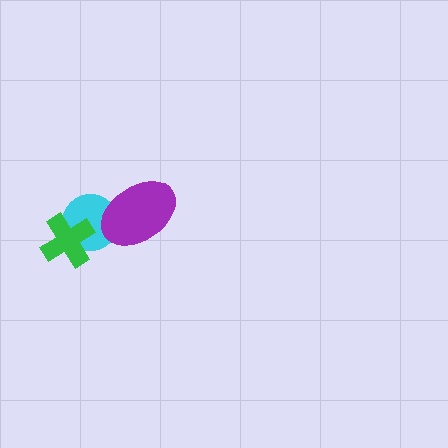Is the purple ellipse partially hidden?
No, no other shape covers it.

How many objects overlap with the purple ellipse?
1 object overlaps with the purple ellipse.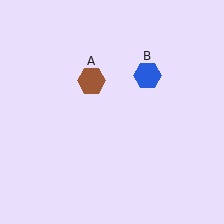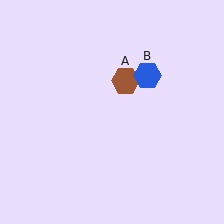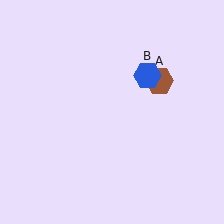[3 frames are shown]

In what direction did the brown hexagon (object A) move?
The brown hexagon (object A) moved right.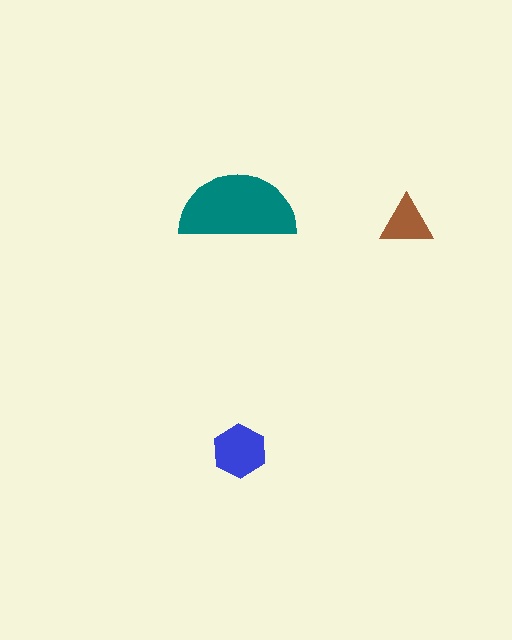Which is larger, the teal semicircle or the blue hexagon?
The teal semicircle.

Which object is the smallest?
The brown triangle.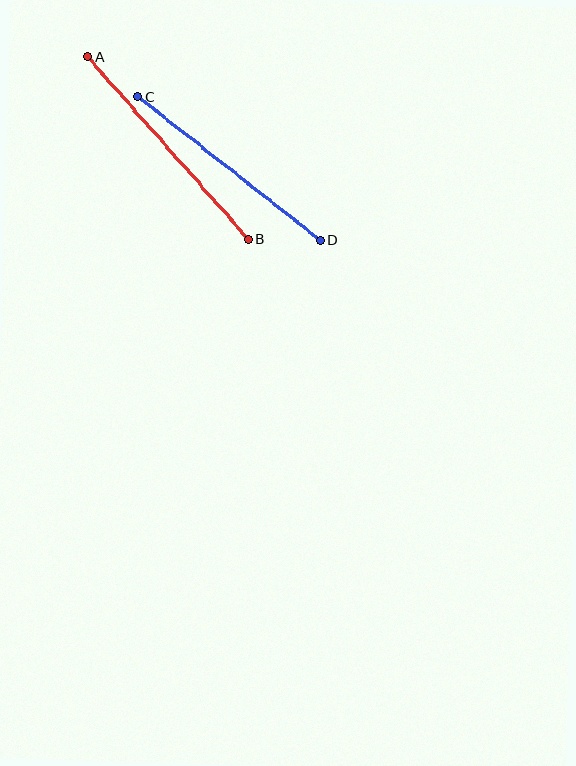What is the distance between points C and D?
The distance is approximately 232 pixels.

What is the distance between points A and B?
The distance is approximately 243 pixels.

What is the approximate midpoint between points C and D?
The midpoint is at approximately (229, 168) pixels.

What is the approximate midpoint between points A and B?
The midpoint is at approximately (168, 148) pixels.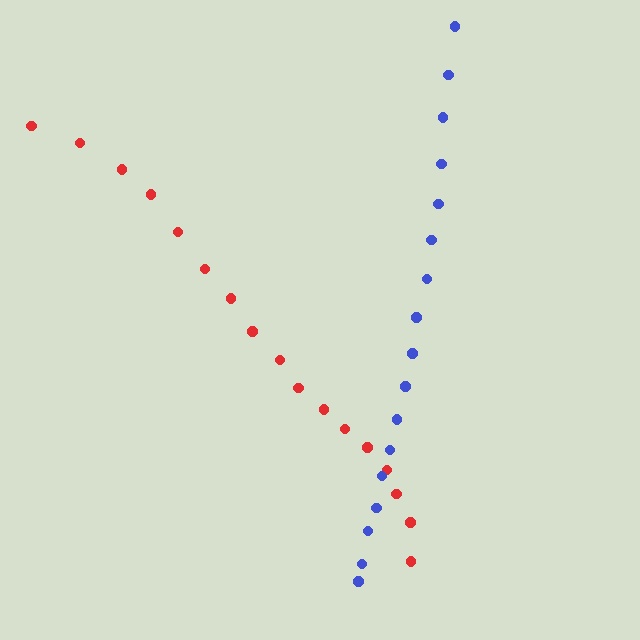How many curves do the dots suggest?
There are 2 distinct paths.